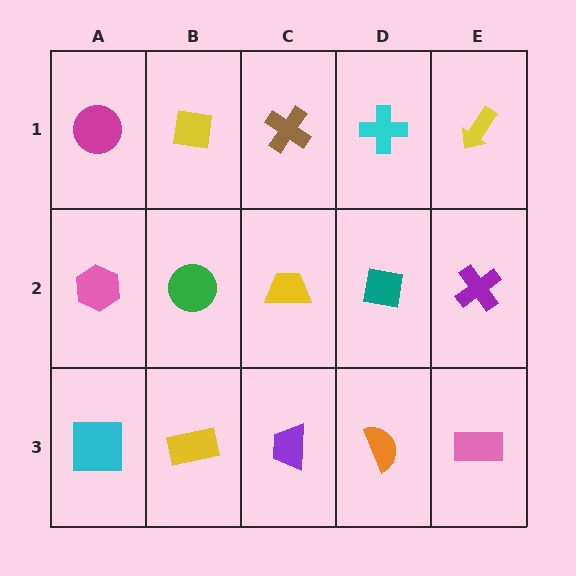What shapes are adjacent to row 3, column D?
A teal square (row 2, column D), a purple trapezoid (row 3, column C), a pink rectangle (row 3, column E).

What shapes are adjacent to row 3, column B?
A green circle (row 2, column B), a cyan square (row 3, column A), a purple trapezoid (row 3, column C).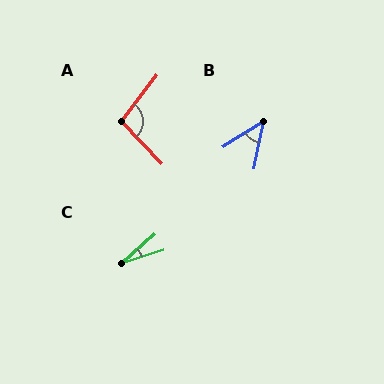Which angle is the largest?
A, at approximately 99 degrees.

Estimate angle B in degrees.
Approximately 46 degrees.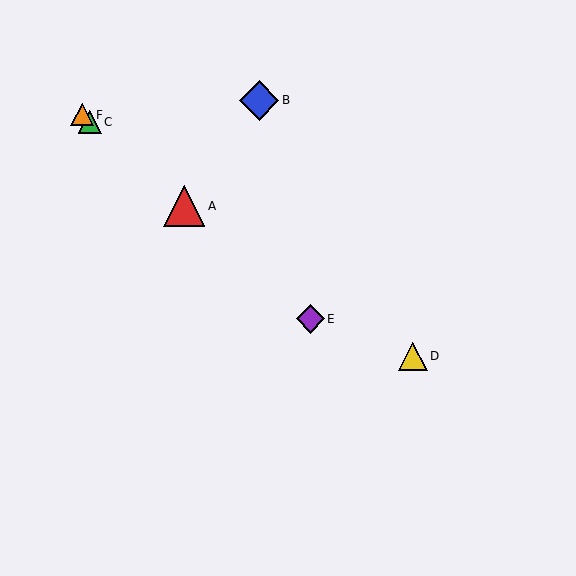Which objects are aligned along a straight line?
Objects A, C, E, F are aligned along a straight line.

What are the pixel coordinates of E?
Object E is at (310, 319).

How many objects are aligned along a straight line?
4 objects (A, C, E, F) are aligned along a straight line.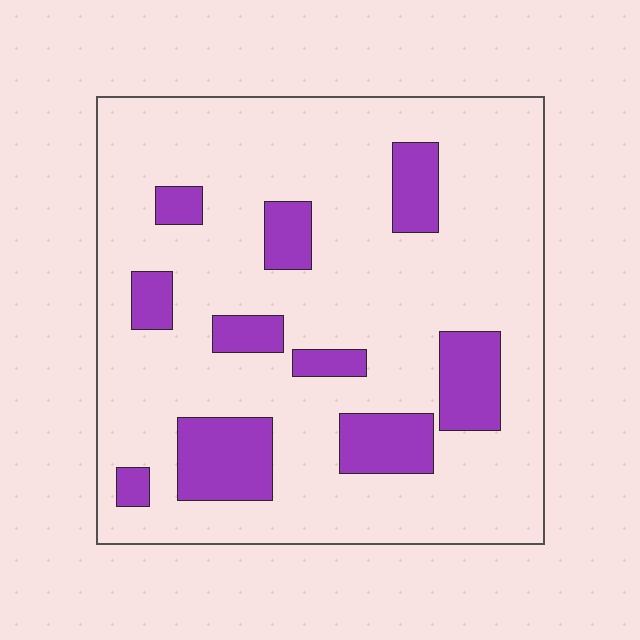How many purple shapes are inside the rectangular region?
10.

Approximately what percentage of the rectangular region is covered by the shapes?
Approximately 20%.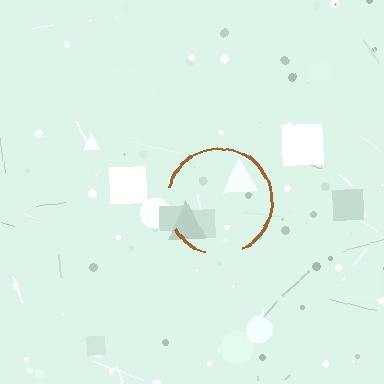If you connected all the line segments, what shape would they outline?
They would outline a circle.